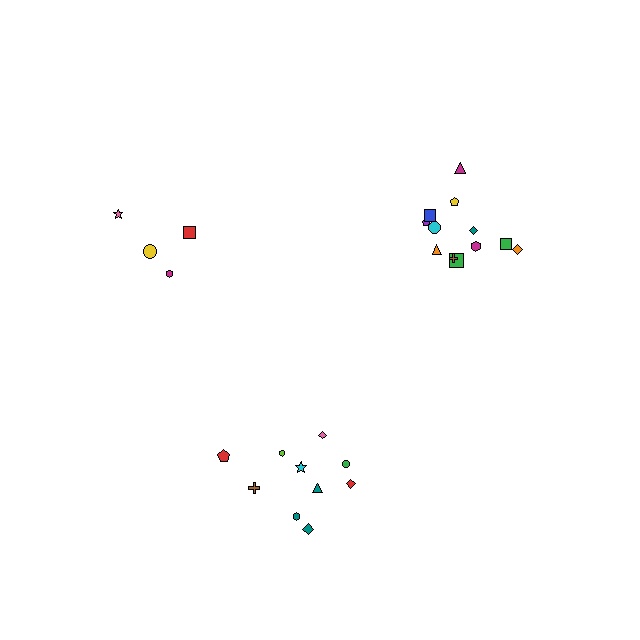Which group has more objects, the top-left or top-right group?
The top-right group.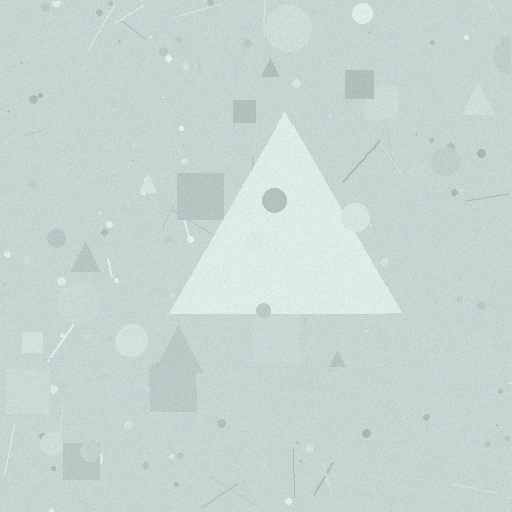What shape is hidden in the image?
A triangle is hidden in the image.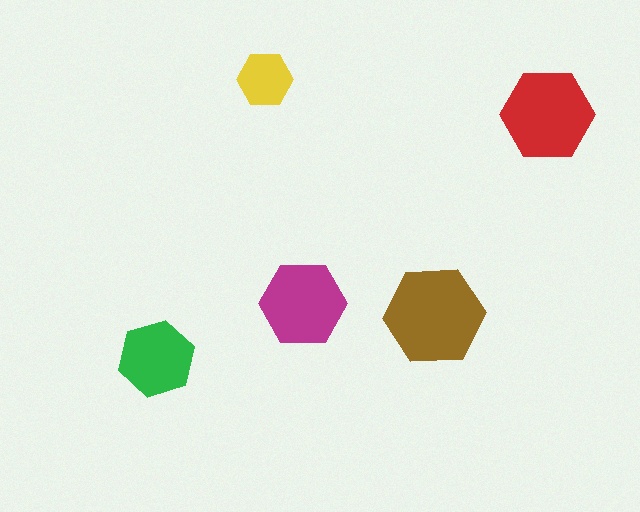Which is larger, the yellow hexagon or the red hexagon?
The red one.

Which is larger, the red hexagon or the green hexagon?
The red one.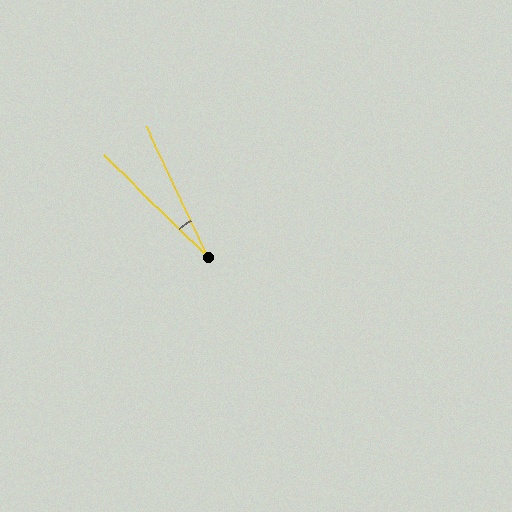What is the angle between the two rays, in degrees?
Approximately 20 degrees.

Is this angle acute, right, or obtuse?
It is acute.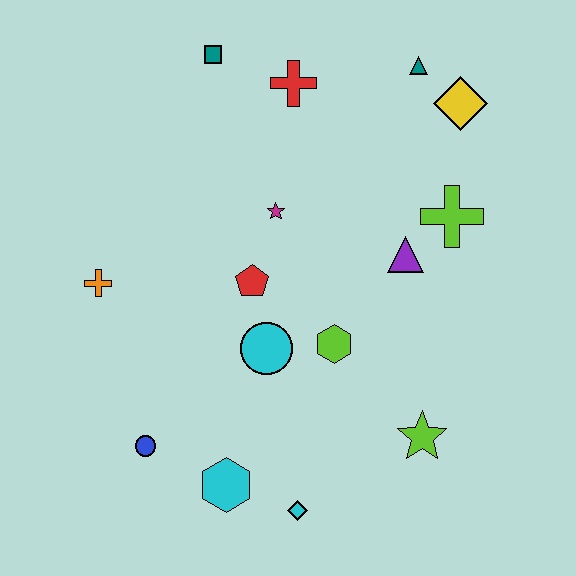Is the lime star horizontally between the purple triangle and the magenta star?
No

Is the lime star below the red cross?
Yes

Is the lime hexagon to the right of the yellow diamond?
No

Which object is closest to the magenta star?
The red pentagon is closest to the magenta star.